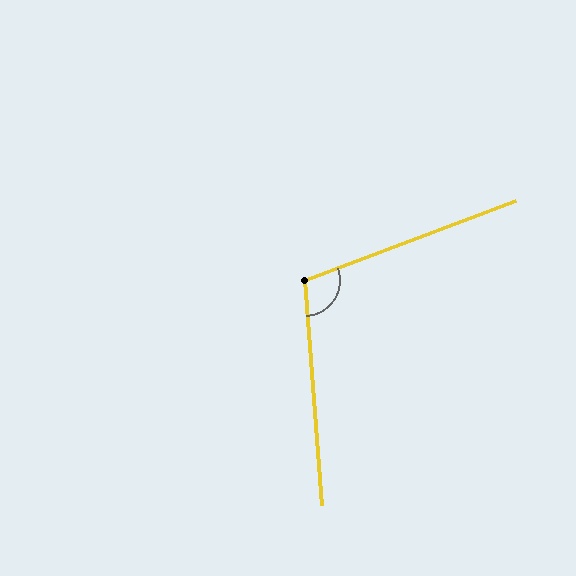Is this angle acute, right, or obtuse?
It is obtuse.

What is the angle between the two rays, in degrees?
Approximately 106 degrees.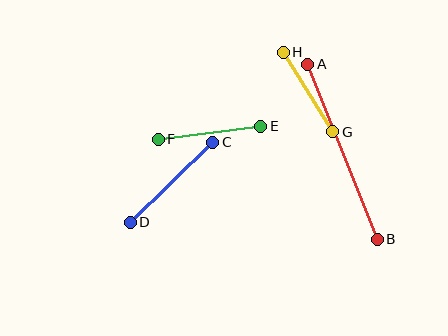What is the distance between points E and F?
The distance is approximately 103 pixels.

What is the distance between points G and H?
The distance is approximately 94 pixels.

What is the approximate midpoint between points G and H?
The midpoint is at approximately (308, 92) pixels.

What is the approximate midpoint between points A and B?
The midpoint is at approximately (342, 152) pixels.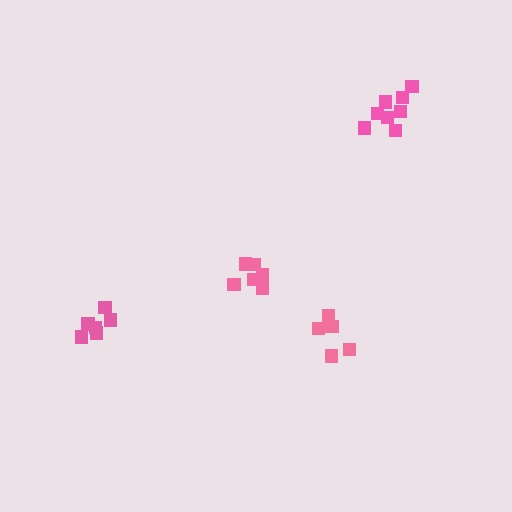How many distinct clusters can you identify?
There are 4 distinct clusters.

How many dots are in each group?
Group 1: 7 dots, Group 2: 6 dots, Group 3: 5 dots, Group 4: 8 dots (26 total).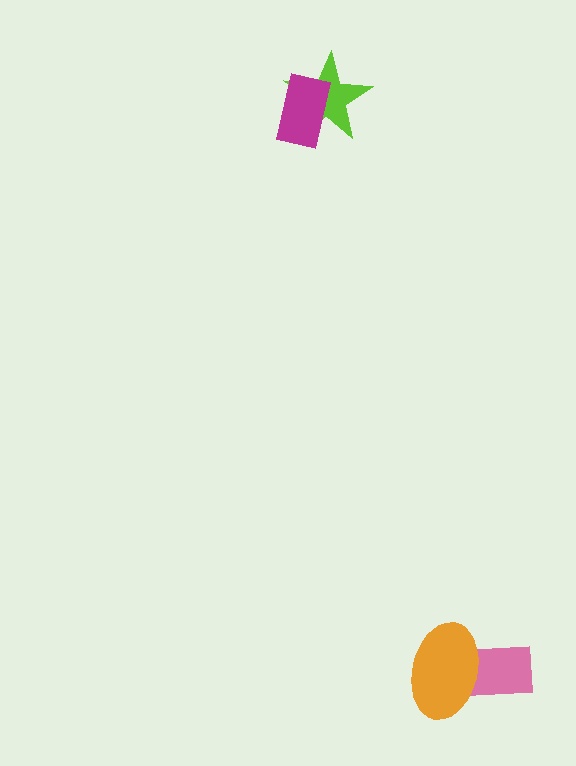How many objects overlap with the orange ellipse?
1 object overlaps with the orange ellipse.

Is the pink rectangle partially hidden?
Yes, it is partially covered by another shape.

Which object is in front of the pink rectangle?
The orange ellipse is in front of the pink rectangle.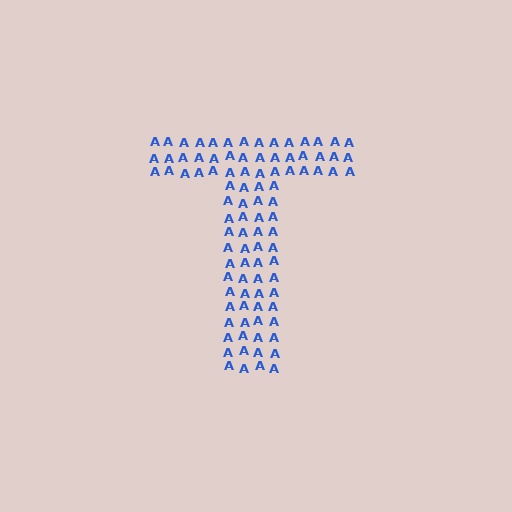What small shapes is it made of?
It is made of small letter A's.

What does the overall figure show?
The overall figure shows the letter T.